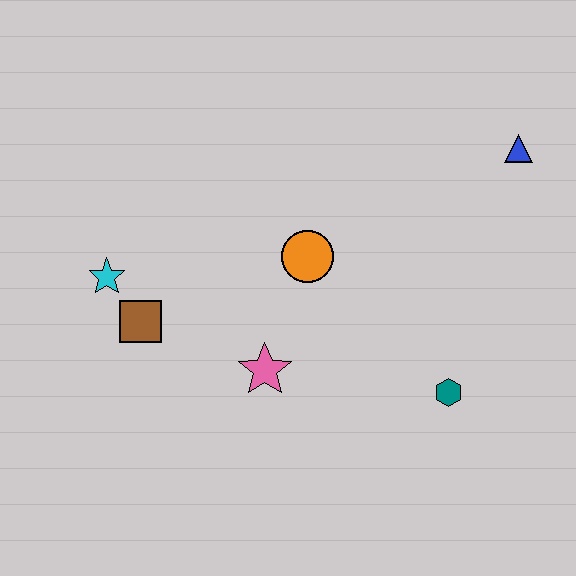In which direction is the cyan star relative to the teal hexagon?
The cyan star is to the left of the teal hexagon.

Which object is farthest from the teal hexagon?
The cyan star is farthest from the teal hexagon.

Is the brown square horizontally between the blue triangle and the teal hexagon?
No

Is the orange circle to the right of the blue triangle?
No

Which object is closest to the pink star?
The orange circle is closest to the pink star.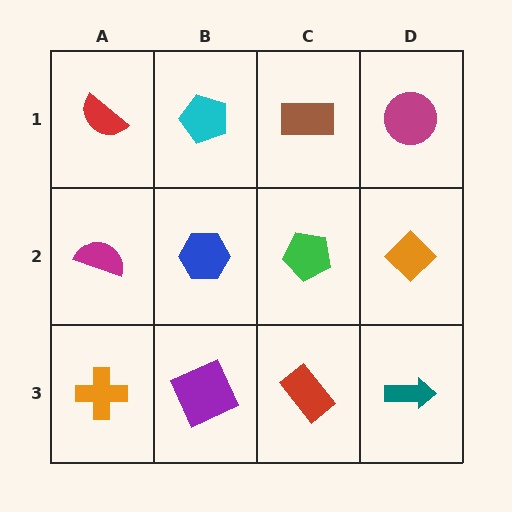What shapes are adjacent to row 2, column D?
A magenta circle (row 1, column D), a teal arrow (row 3, column D), a green pentagon (row 2, column C).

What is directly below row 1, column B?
A blue hexagon.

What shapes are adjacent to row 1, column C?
A green pentagon (row 2, column C), a cyan pentagon (row 1, column B), a magenta circle (row 1, column D).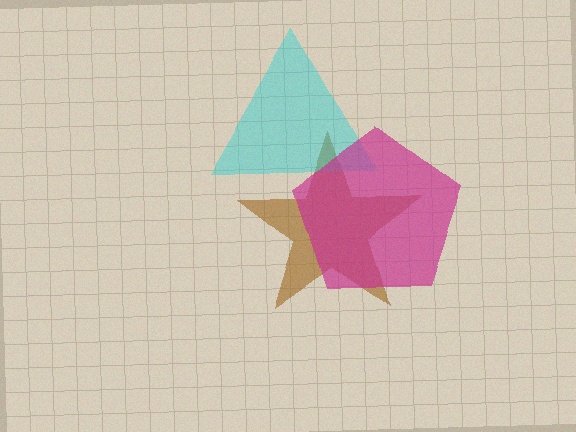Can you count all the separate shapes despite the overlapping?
Yes, there are 3 separate shapes.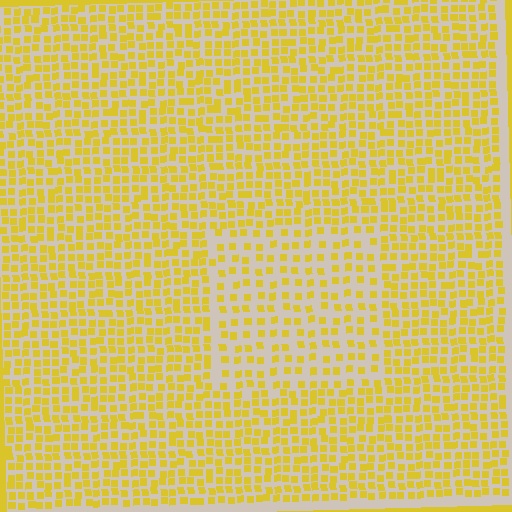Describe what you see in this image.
The image contains small yellow elements arranged at two different densities. A rectangle-shaped region is visible where the elements are less densely packed than the surrounding area.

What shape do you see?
I see a rectangle.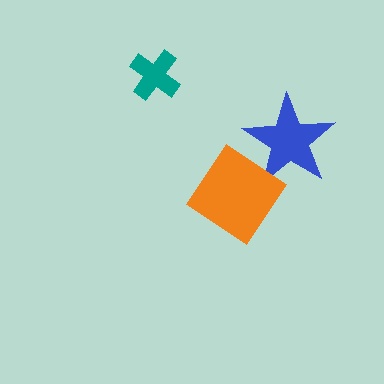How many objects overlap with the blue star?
1 object overlaps with the blue star.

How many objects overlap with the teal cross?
0 objects overlap with the teal cross.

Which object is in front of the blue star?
The orange diamond is in front of the blue star.